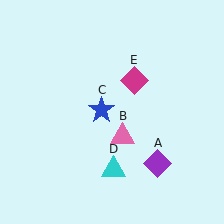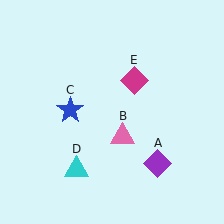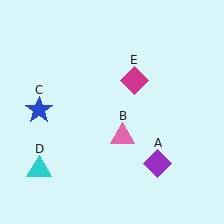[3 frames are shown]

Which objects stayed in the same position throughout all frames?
Purple diamond (object A) and pink triangle (object B) and magenta diamond (object E) remained stationary.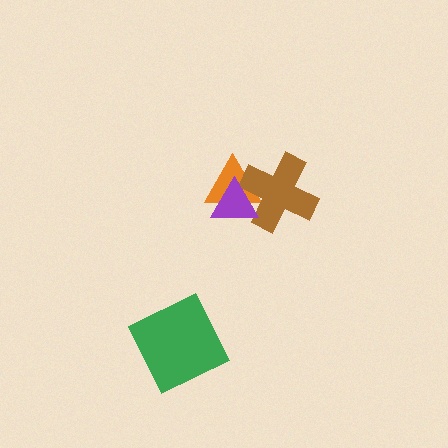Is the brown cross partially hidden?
Yes, it is partially covered by another shape.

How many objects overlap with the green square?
0 objects overlap with the green square.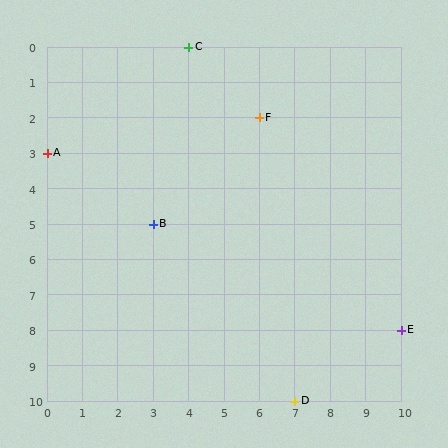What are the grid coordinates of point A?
Point A is at grid coordinates (0, 3).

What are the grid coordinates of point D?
Point D is at grid coordinates (7, 10).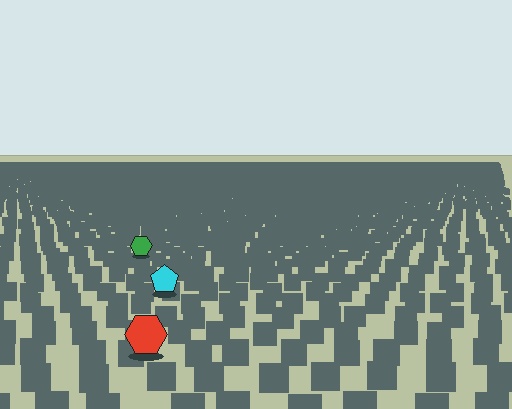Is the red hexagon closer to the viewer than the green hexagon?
Yes. The red hexagon is closer — you can tell from the texture gradient: the ground texture is coarser near it.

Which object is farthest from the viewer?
The green hexagon is farthest from the viewer. It appears smaller and the ground texture around it is denser.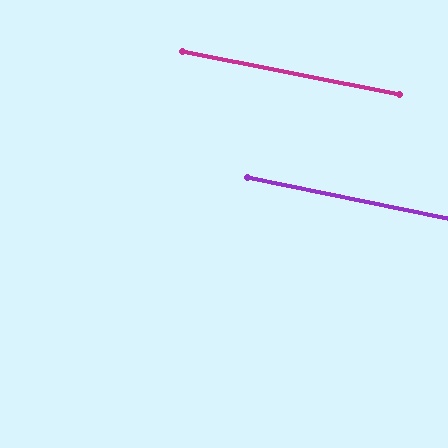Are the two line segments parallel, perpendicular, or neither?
Parallel — their directions differ by only 0.2°.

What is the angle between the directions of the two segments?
Approximately 0 degrees.